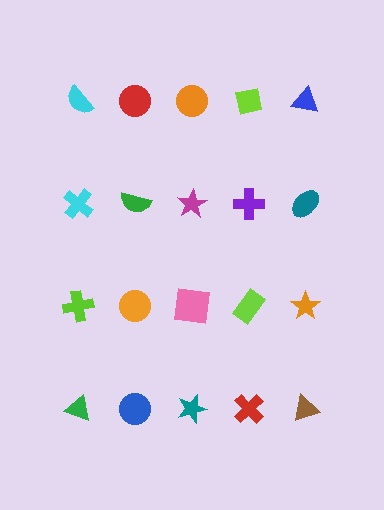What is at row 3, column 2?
An orange circle.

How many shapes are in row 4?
5 shapes.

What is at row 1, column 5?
A blue triangle.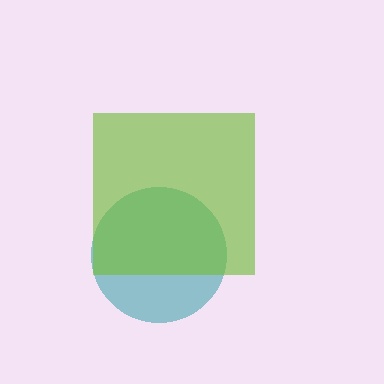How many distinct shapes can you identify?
There are 2 distinct shapes: a teal circle, a lime square.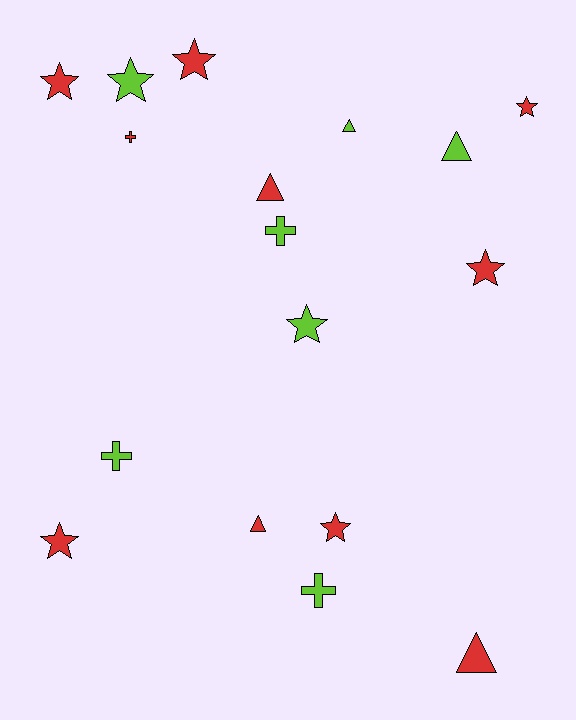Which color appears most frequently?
Red, with 10 objects.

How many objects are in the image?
There are 17 objects.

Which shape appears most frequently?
Star, with 8 objects.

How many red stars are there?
There are 6 red stars.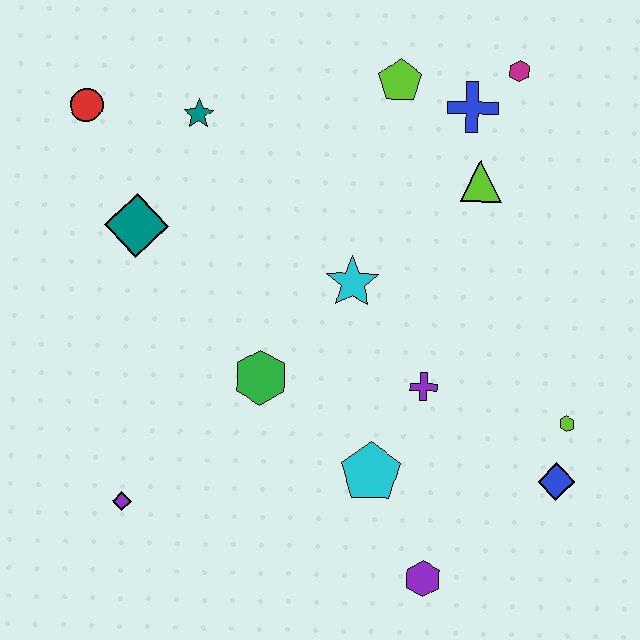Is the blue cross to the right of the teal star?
Yes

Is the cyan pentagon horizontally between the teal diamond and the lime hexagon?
Yes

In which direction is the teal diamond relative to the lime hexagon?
The teal diamond is to the left of the lime hexagon.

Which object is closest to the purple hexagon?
The cyan pentagon is closest to the purple hexagon.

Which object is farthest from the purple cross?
The red circle is farthest from the purple cross.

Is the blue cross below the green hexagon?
No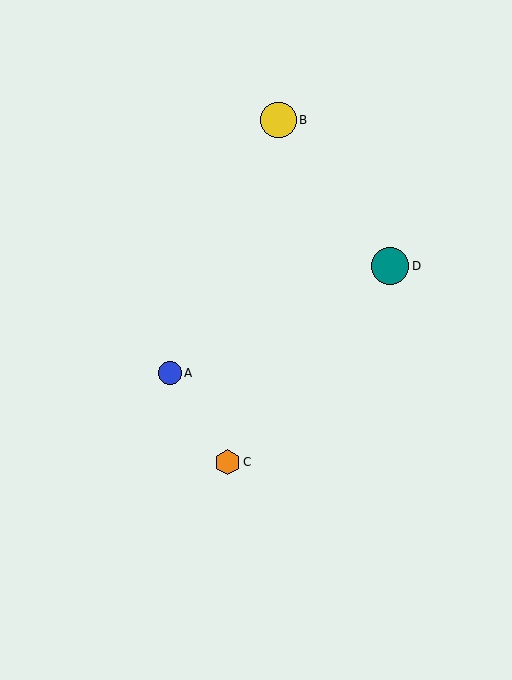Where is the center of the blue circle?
The center of the blue circle is at (170, 373).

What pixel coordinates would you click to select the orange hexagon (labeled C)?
Click at (227, 462) to select the orange hexagon C.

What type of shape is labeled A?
Shape A is a blue circle.